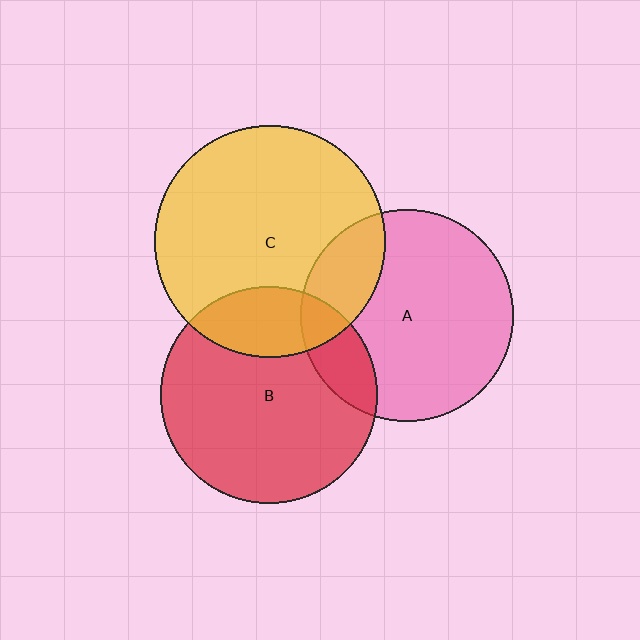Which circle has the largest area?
Circle C (yellow).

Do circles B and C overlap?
Yes.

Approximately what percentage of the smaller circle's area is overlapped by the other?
Approximately 20%.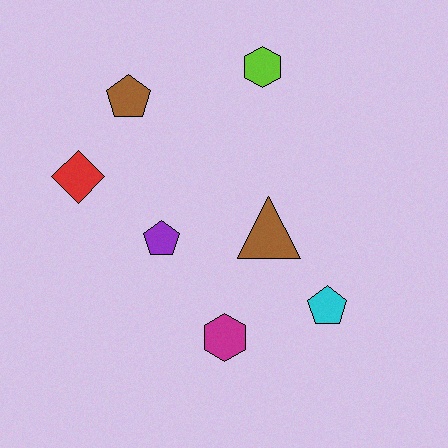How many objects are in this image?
There are 7 objects.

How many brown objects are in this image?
There are 2 brown objects.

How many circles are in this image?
There are no circles.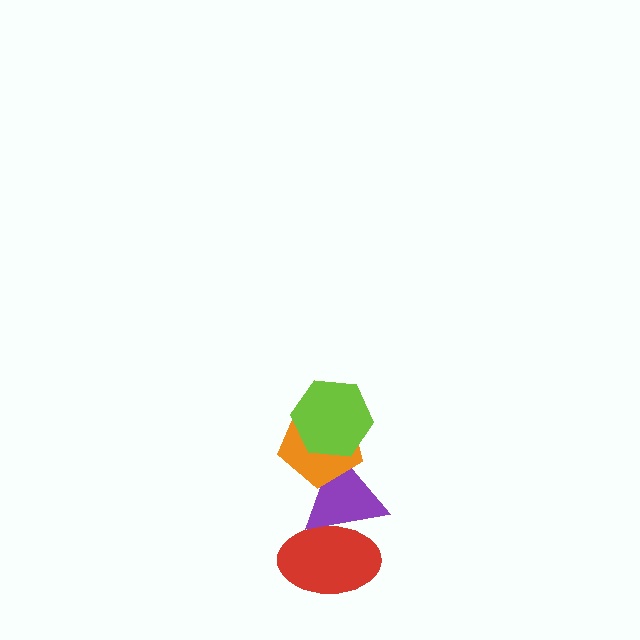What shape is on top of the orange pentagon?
The lime hexagon is on top of the orange pentagon.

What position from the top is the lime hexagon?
The lime hexagon is 1st from the top.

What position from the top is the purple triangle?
The purple triangle is 3rd from the top.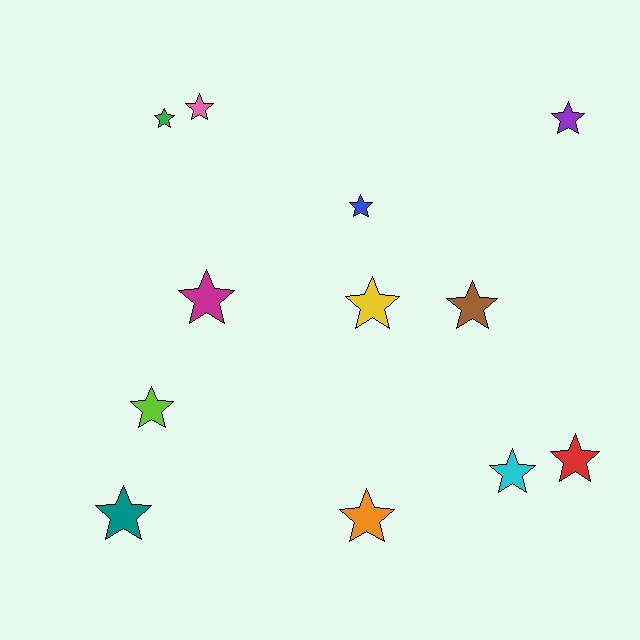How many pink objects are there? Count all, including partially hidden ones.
There is 1 pink object.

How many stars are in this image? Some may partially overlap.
There are 12 stars.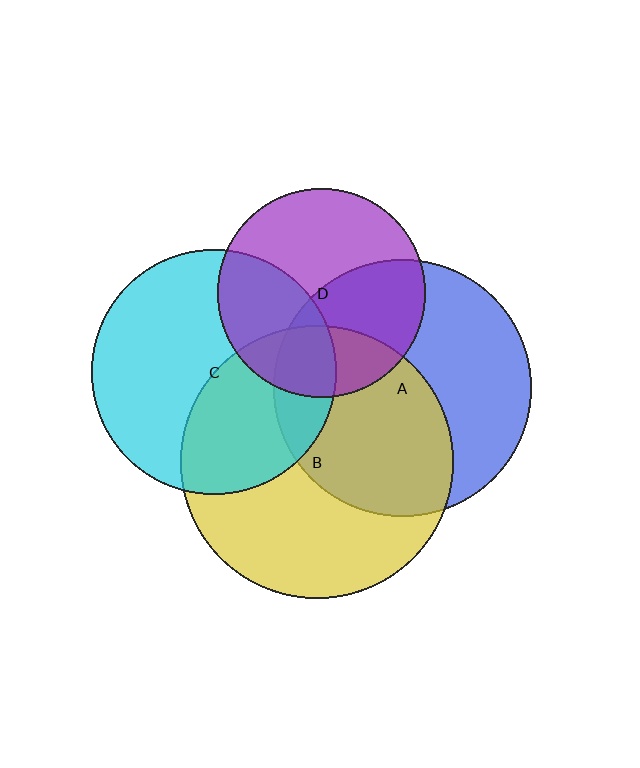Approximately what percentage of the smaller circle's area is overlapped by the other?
Approximately 15%.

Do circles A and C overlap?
Yes.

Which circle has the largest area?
Circle B (yellow).